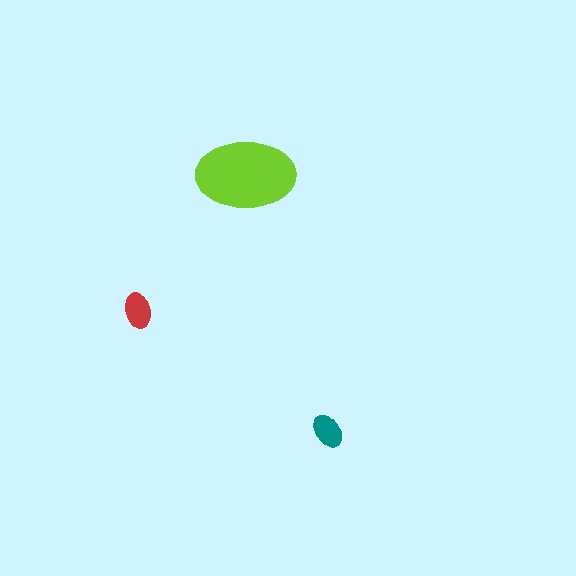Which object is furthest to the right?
The teal ellipse is rightmost.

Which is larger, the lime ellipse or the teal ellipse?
The lime one.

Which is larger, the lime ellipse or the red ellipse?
The lime one.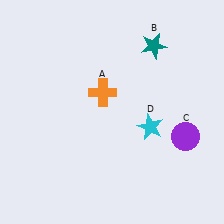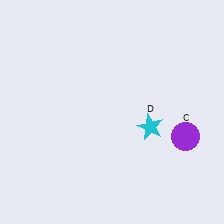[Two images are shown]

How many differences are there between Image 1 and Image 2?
There are 2 differences between the two images.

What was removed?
The teal star (B), the orange cross (A) were removed in Image 2.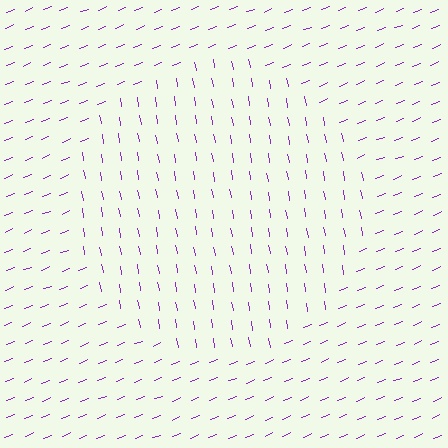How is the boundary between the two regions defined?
The boundary is defined purely by a change in line orientation (approximately 79 degrees difference). All lines are the same color and thickness.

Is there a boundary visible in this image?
Yes, there is a texture boundary formed by a change in line orientation.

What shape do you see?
I see a circle.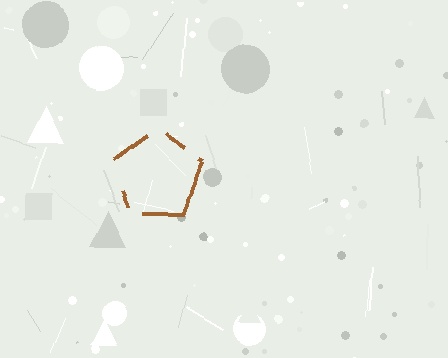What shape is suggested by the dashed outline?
The dashed outline suggests a pentagon.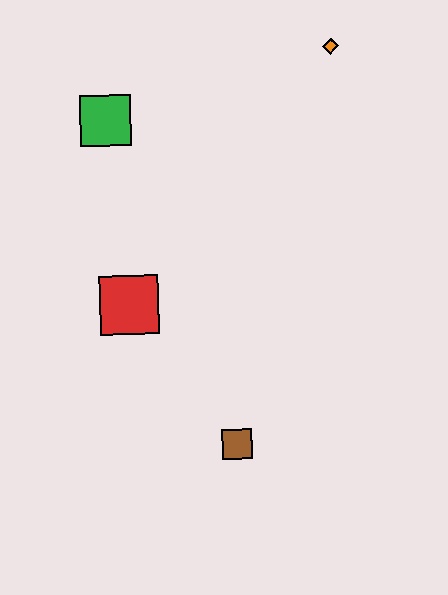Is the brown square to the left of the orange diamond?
Yes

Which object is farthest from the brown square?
The orange diamond is farthest from the brown square.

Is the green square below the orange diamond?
Yes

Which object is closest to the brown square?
The red square is closest to the brown square.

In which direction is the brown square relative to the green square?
The brown square is below the green square.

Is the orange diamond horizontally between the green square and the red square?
No